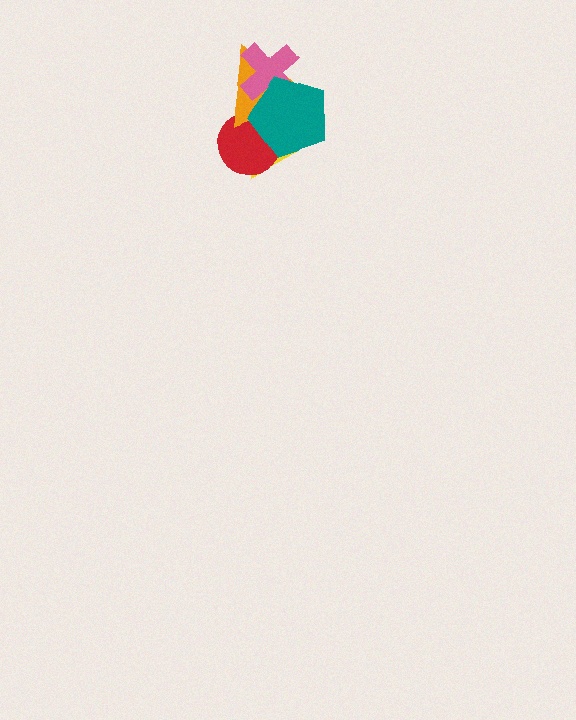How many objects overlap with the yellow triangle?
4 objects overlap with the yellow triangle.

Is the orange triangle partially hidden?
Yes, it is partially covered by another shape.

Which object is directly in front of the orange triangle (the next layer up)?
The pink cross is directly in front of the orange triangle.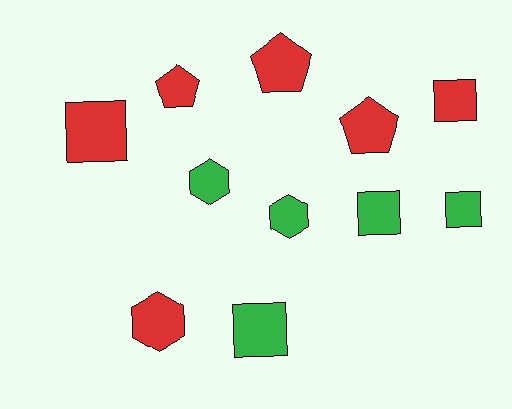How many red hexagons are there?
There is 1 red hexagon.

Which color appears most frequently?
Red, with 6 objects.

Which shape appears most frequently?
Square, with 5 objects.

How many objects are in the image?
There are 11 objects.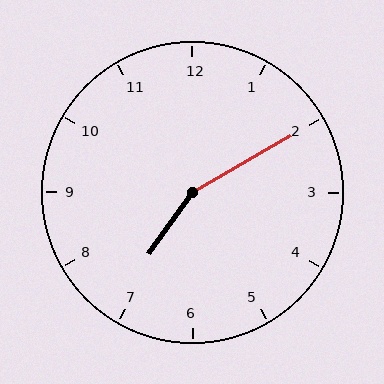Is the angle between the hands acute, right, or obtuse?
It is obtuse.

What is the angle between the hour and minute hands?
Approximately 155 degrees.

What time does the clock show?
7:10.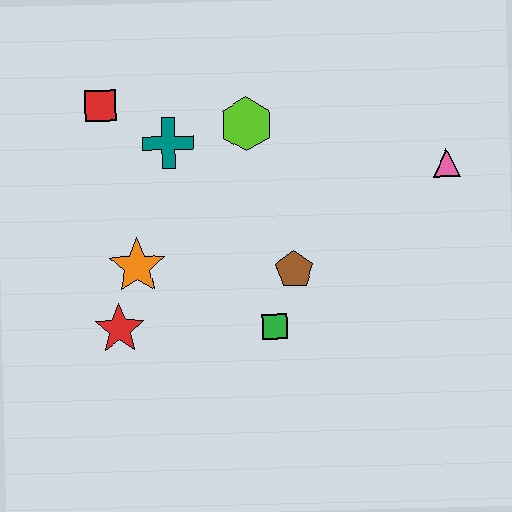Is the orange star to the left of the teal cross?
Yes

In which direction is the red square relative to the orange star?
The red square is above the orange star.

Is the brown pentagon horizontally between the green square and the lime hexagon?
No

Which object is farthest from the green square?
The red square is farthest from the green square.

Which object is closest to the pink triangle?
The brown pentagon is closest to the pink triangle.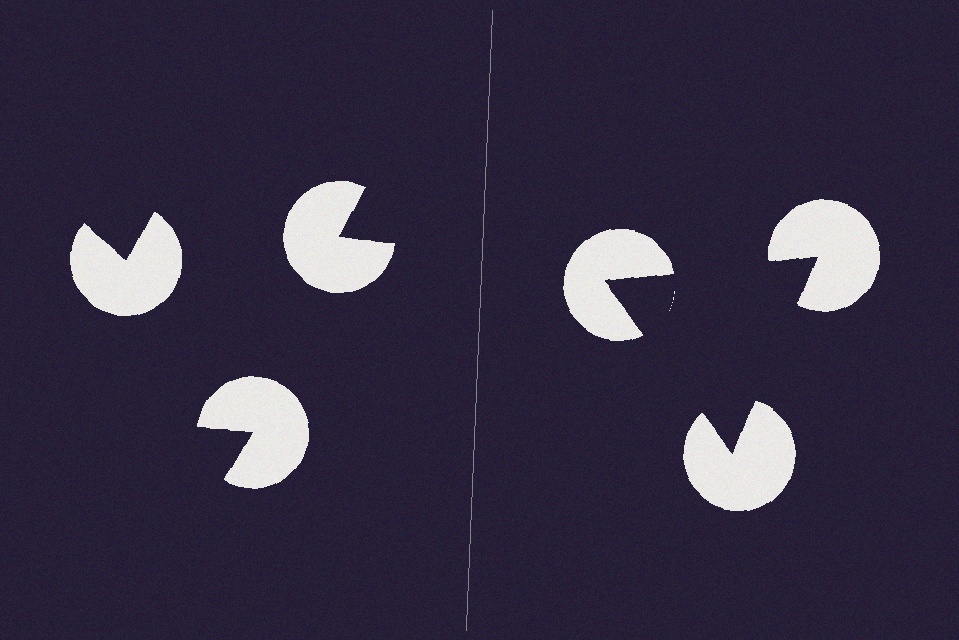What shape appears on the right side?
An illusory triangle.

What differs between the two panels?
The pac-man discs are positioned identically on both sides; only the wedge orientations differ. On the right they align to a triangle; on the left they are misaligned.